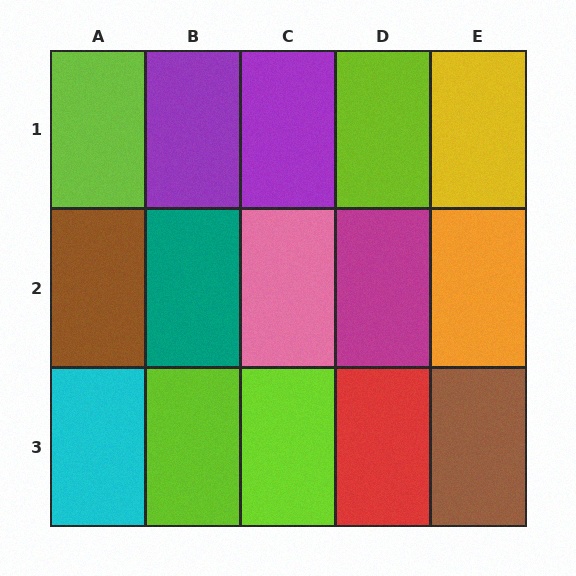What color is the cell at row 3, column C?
Lime.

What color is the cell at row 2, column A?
Brown.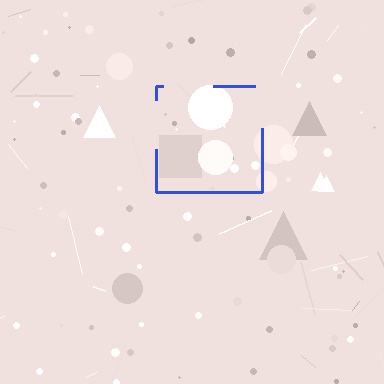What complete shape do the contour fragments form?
The contour fragments form a square.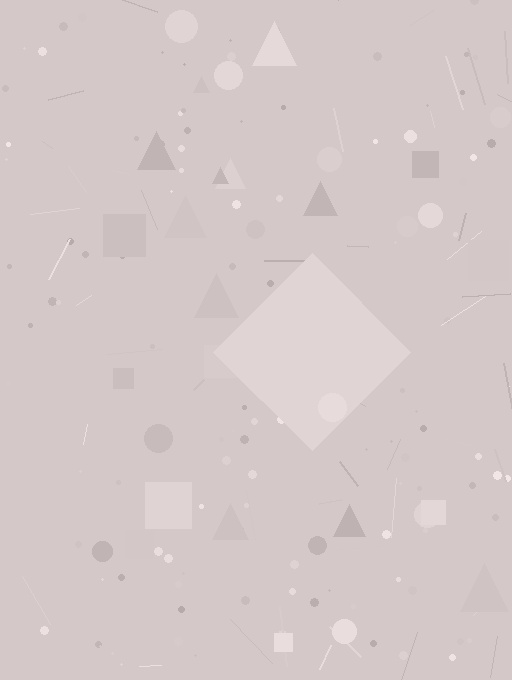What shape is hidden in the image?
A diamond is hidden in the image.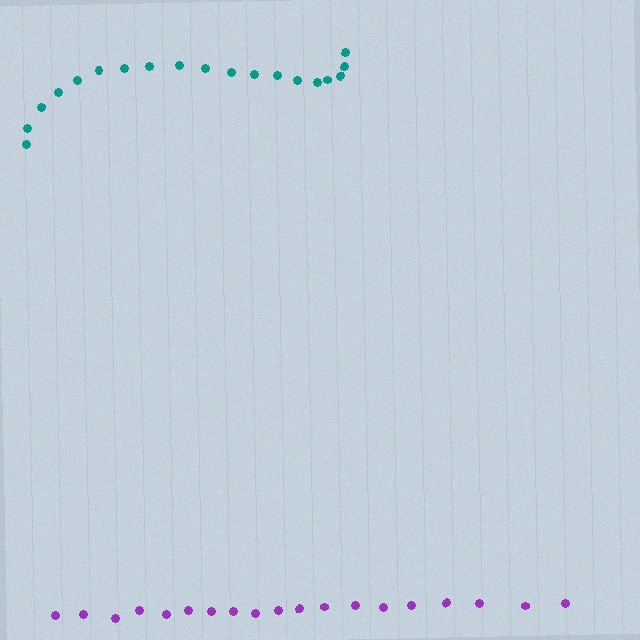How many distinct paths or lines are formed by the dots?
There are 2 distinct paths.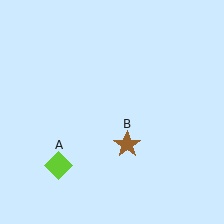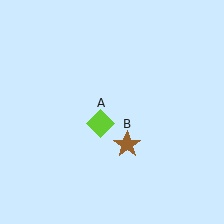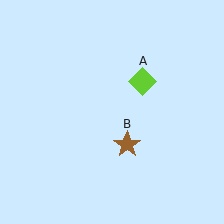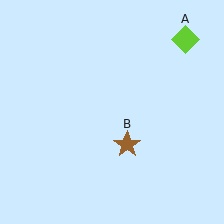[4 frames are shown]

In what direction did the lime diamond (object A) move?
The lime diamond (object A) moved up and to the right.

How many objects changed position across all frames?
1 object changed position: lime diamond (object A).